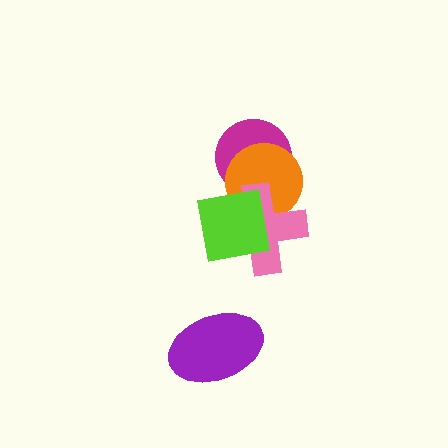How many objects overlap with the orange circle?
3 objects overlap with the orange circle.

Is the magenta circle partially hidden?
Yes, it is partially covered by another shape.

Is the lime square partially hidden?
No, no other shape covers it.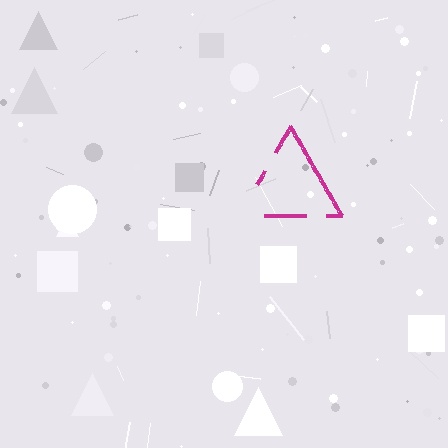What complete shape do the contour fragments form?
The contour fragments form a triangle.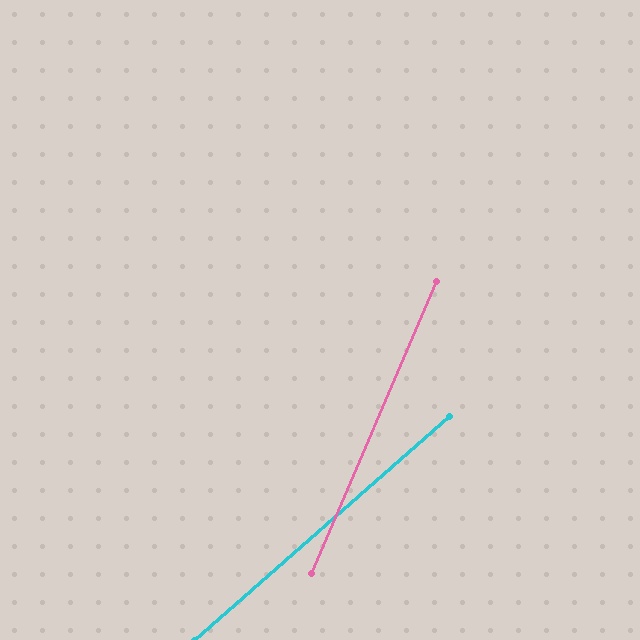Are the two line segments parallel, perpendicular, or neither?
Neither parallel nor perpendicular — they differ by about 25°.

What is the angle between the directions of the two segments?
Approximately 25 degrees.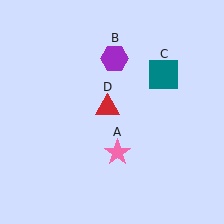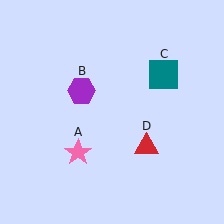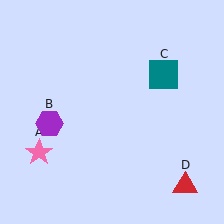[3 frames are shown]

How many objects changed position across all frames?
3 objects changed position: pink star (object A), purple hexagon (object B), red triangle (object D).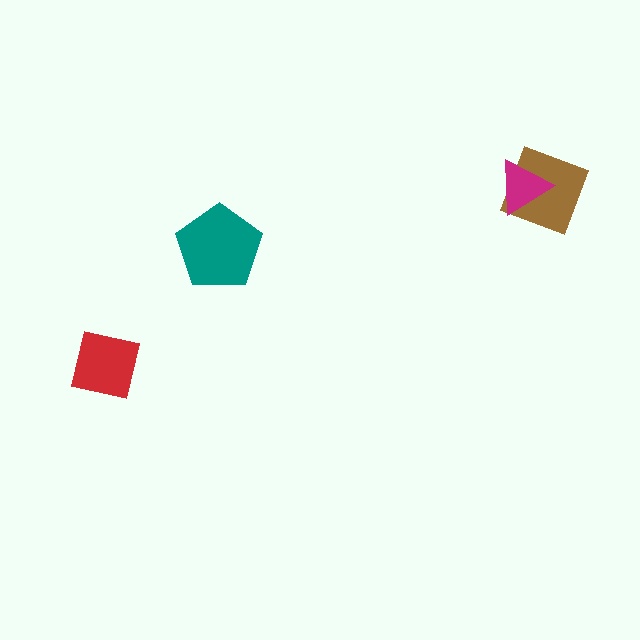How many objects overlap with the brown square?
1 object overlaps with the brown square.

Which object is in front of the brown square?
The magenta triangle is in front of the brown square.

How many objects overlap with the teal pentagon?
0 objects overlap with the teal pentagon.